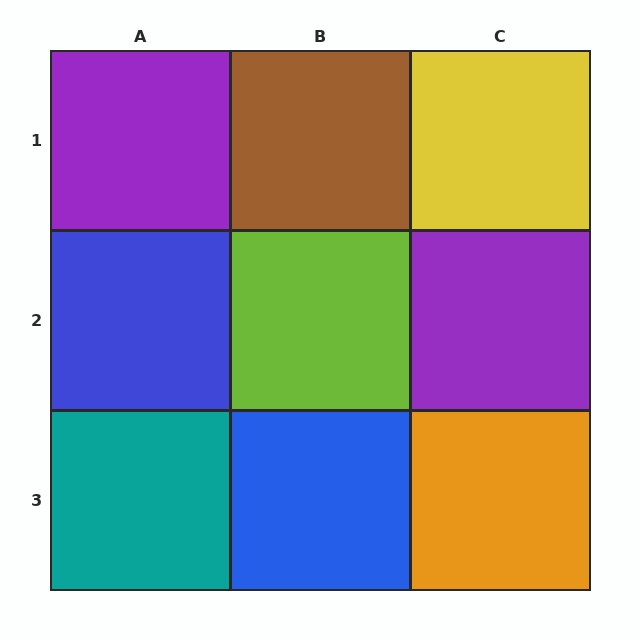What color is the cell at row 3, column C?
Orange.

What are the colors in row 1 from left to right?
Purple, brown, yellow.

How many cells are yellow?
1 cell is yellow.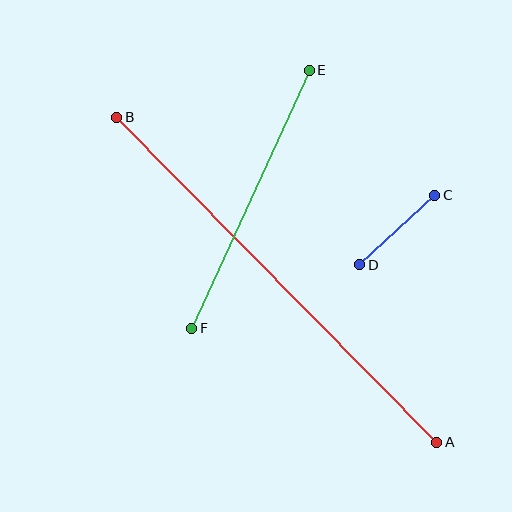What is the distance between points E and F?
The distance is approximately 284 pixels.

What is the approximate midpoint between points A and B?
The midpoint is at approximately (277, 280) pixels.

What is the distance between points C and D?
The distance is approximately 102 pixels.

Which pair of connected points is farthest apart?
Points A and B are farthest apart.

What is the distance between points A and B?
The distance is approximately 456 pixels.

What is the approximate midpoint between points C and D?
The midpoint is at approximately (397, 230) pixels.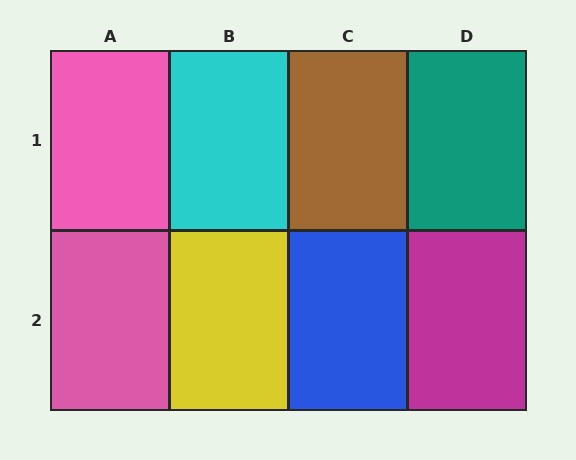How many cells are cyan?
1 cell is cyan.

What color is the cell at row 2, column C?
Blue.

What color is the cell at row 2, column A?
Pink.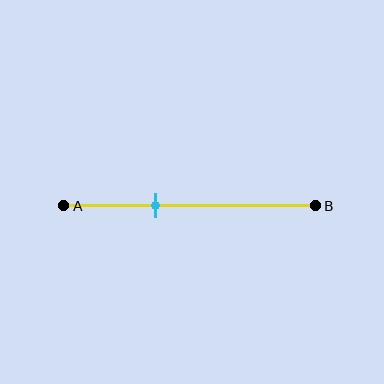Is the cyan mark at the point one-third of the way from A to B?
No, the mark is at about 35% from A, not at the 33% one-third point.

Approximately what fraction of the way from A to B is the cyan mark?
The cyan mark is approximately 35% of the way from A to B.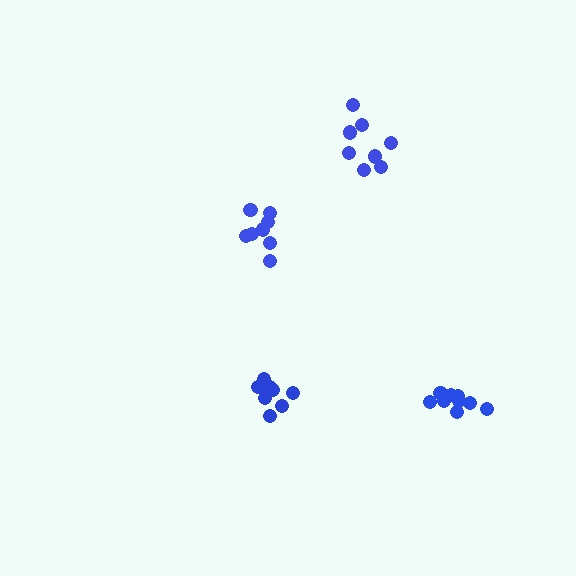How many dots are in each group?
Group 1: 9 dots, Group 2: 10 dots, Group 3: 9 dots, Group 4: 8 dots (36 total).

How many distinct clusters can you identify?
There are 4 distinct clusters.